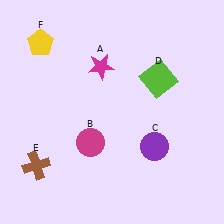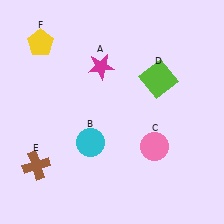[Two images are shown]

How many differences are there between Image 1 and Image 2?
There are 2 differences between the two images.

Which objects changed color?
B changed from magenta to cyan. C changed from purple to pink.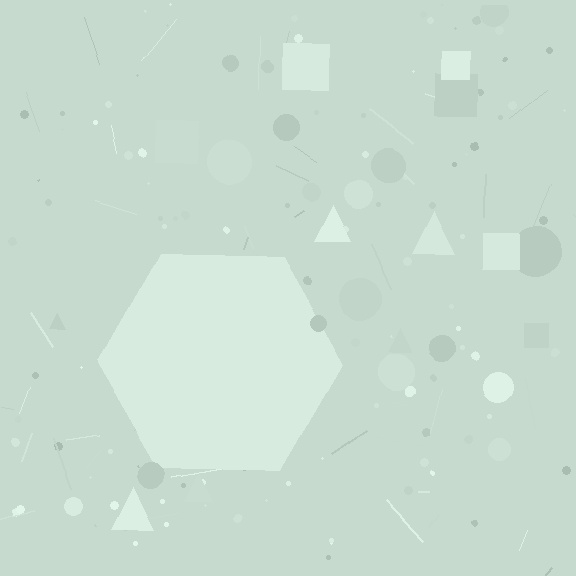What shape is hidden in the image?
A hexagon is hidden in the image.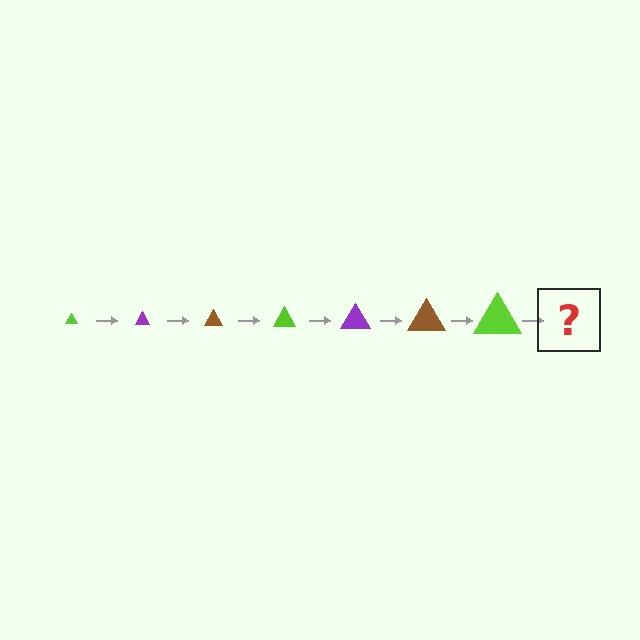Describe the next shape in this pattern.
It should be a purple triangle, larger than the previous one.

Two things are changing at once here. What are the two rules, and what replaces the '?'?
The two rules are that the triangle grows larger each step and the color cycles through lime, purple, and brown. The '?' should be a purple triangle, larger than the previous one.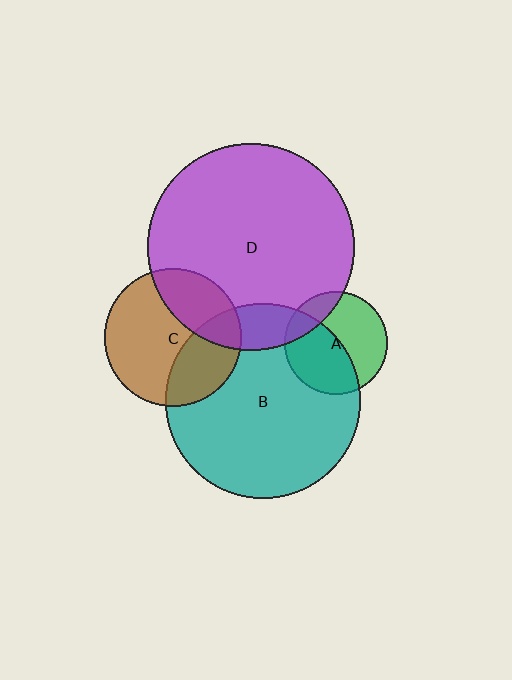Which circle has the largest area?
Circle D (purple).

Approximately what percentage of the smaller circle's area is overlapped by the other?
Approximately 50%.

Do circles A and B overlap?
Yes.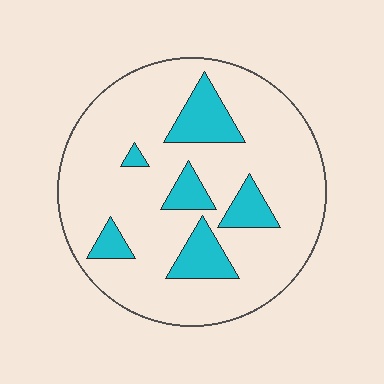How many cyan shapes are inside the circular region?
6.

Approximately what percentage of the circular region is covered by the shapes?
Approximately 20%.